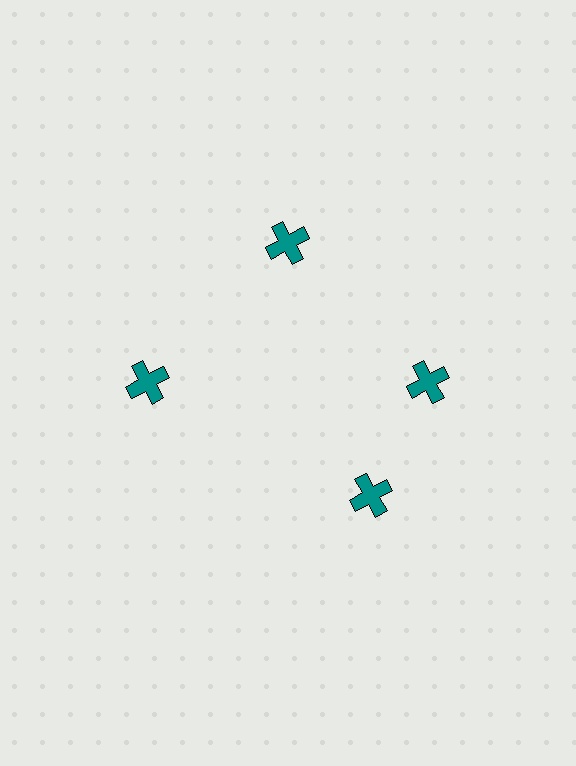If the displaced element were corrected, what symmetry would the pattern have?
It would have 4-fold rotational symmetry — the pattern would map onto itself every 90 degrees.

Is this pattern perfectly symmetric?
No. The 4 teal crosses are arranged in a ring, but one element near the 6 o'clock position is rotated out of alignment along the ring, breaking the 4-fold rotational symmetry.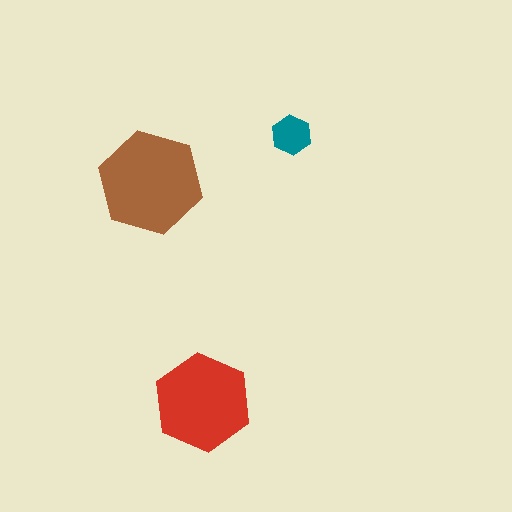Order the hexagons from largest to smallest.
the brown one, the red one, the teal one.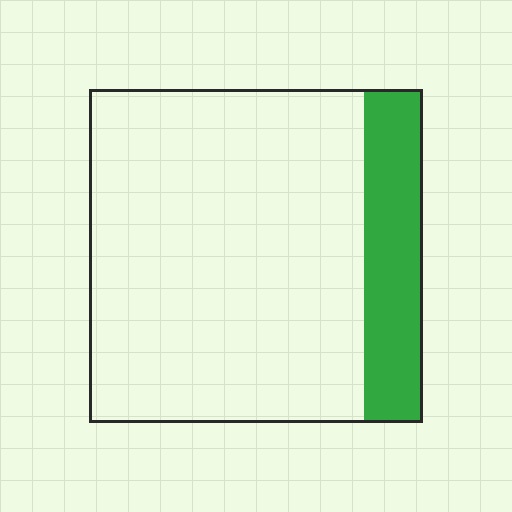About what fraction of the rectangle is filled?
About one sixth (1/6).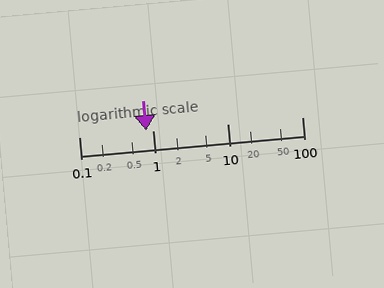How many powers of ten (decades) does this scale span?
The scale spans 3 decades, from 0.1 to 100.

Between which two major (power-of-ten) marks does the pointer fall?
The pointer is between 0.1 and 1.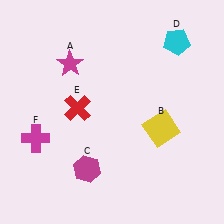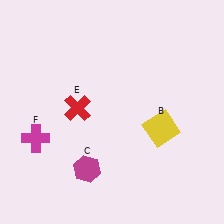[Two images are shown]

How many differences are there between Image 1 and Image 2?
There are 2 differences between the two images.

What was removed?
The cyan pentagon (D), the magenta star (A) were removed in Image 2.